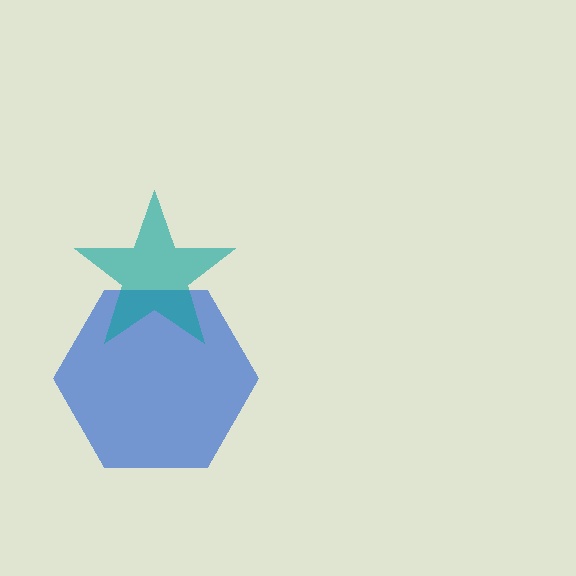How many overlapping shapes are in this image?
There are 2 overlapping shapes in the image.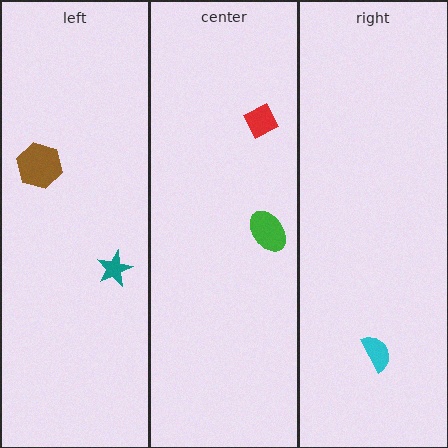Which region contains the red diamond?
The center region.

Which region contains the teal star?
The left region.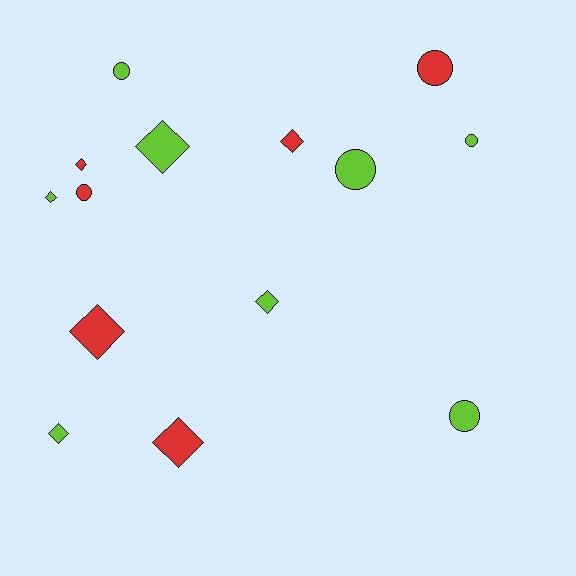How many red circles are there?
There are 2 red circles.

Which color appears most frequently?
Lime, with 8 objects.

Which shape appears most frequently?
Diamond, with 8 objects.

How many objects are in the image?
There are 14 objects.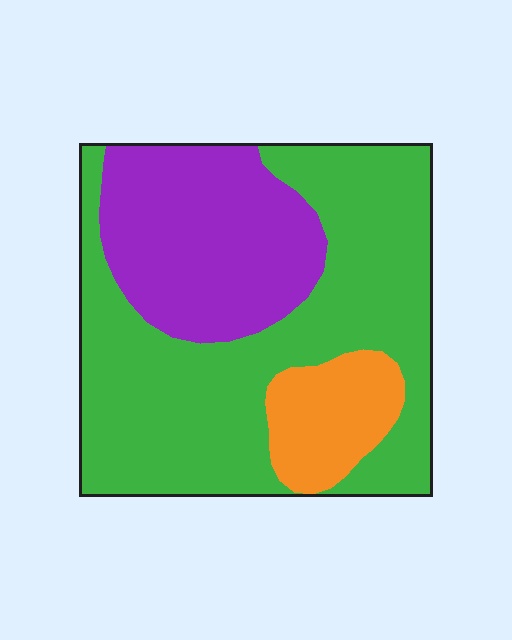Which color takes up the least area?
Orange, at roughly 10%.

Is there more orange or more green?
Green.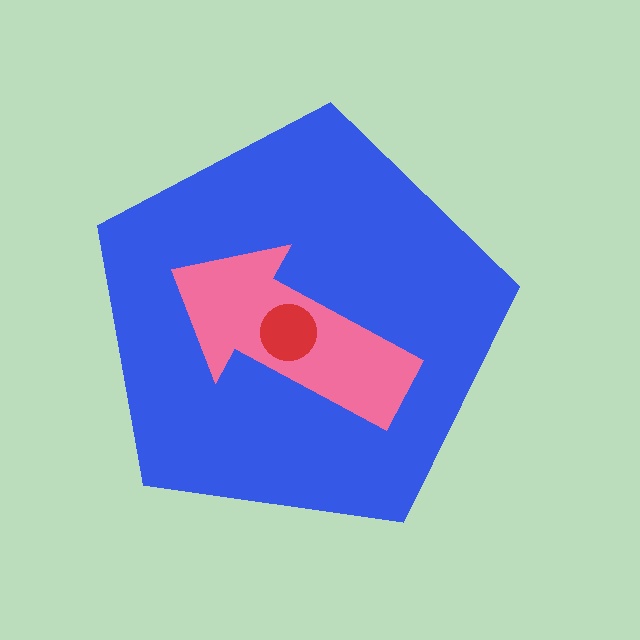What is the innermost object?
The red circle.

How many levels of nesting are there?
3.